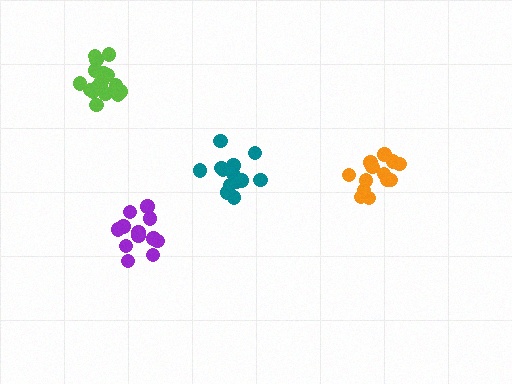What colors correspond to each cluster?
The clusters are colored: lime, purple, teal, orange.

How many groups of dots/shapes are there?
There are 4 groups.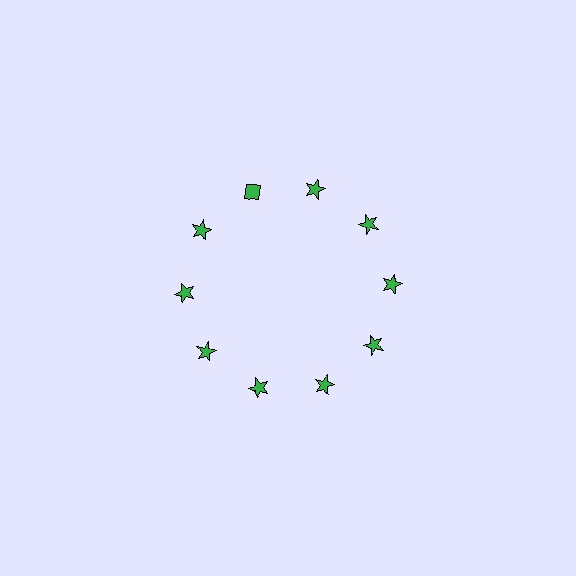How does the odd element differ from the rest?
It has a different shape: diamond instead of star.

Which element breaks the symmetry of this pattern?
The green diamond at roughly the 11 o'clock position breaks the symmetry. All other shapes are green stars.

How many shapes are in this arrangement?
There are 10 shapes arranged in a ring pattern.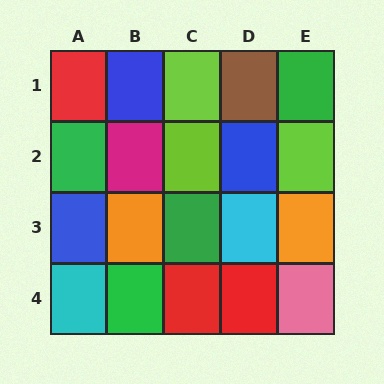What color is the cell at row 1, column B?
Blue.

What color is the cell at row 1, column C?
Lime.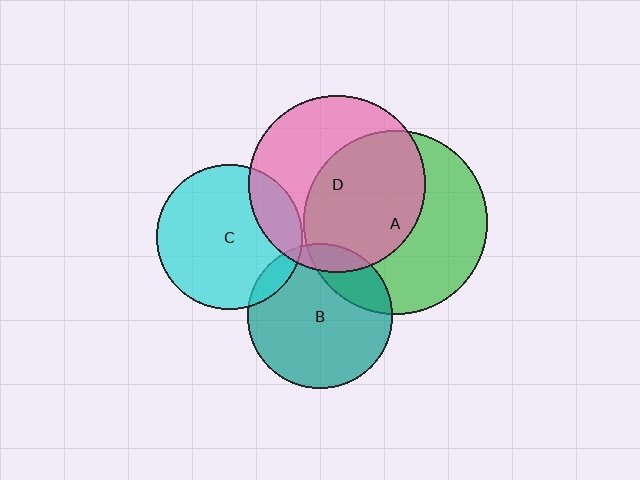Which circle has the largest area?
Circle A (green).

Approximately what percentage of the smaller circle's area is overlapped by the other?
Approximately 20%.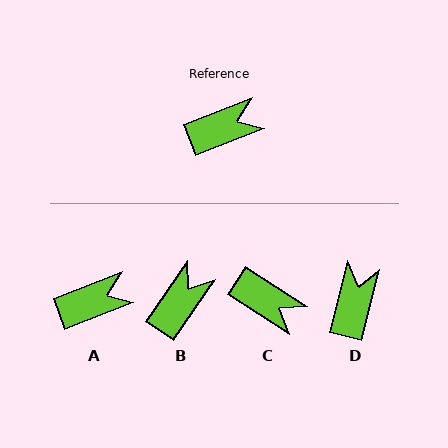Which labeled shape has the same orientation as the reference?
A.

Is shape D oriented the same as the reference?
No, it is off by about 54 degrees.